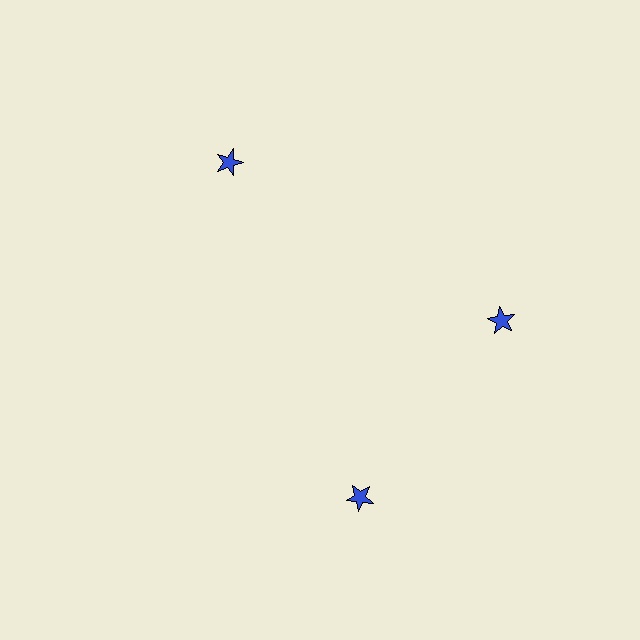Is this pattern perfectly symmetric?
No. The 3 blue stars are arranged in a ring, but one element near the 7 o'clock position is rotated out of alignment along the ring, breaking the 3-fold rotational symmetry.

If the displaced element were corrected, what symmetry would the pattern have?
It would have 3-fold rotational symmetry — the pattern would map onto itself every 120 degrees.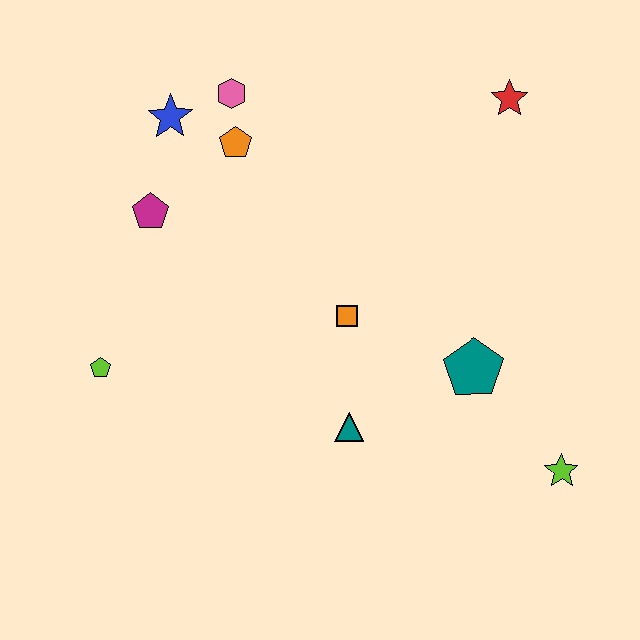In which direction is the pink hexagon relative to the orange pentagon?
The pink hexagon is above the orange pentagon.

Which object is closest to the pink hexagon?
The orange pentagon is closest to the pink hexagon.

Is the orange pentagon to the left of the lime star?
Yes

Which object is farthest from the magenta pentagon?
The lime star is farthest from the magenta pentagon.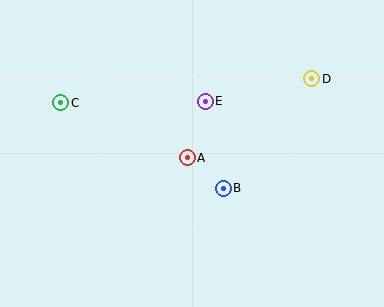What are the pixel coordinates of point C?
Point C is at (61, 103).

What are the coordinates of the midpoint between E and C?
The midpoint between E and C is at (133, 102).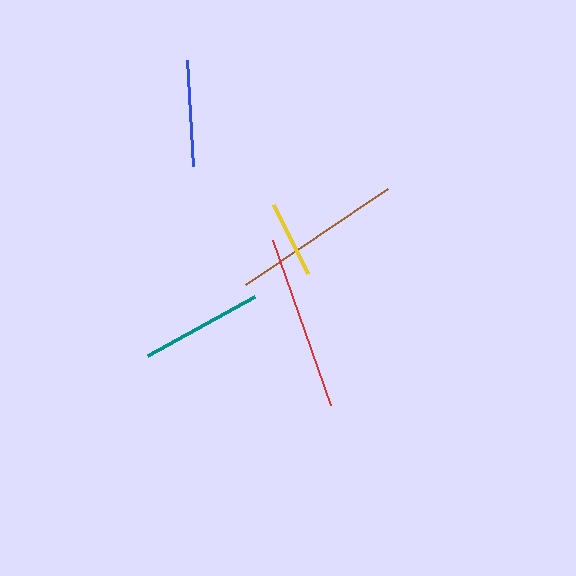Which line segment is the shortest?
The yellow line is the shortest at approximately 77 pixels.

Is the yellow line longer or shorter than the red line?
The red line is longer than the yellow line.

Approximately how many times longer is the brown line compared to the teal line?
The brown line is approximately 1.4 times the length of the teal line.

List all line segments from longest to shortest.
From longest to shortest: red, brown, teal, blue, yellow.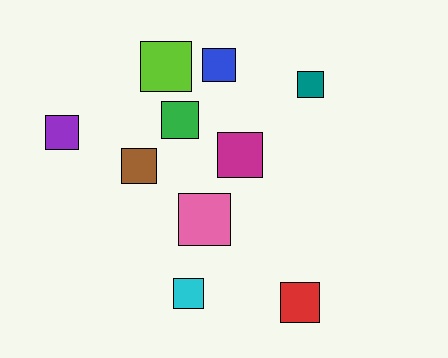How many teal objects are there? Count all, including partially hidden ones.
There is 1 teal object.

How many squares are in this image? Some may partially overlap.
There are 10 squares.